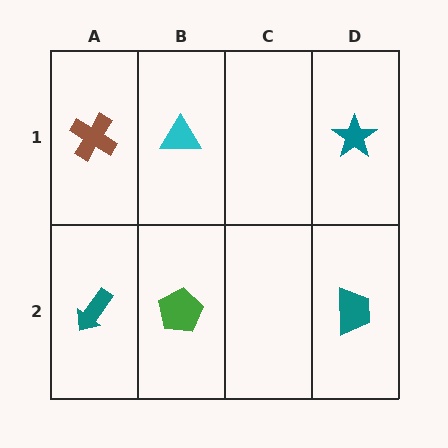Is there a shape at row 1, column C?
No, that cell is empty.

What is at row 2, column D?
A teal trapezoid.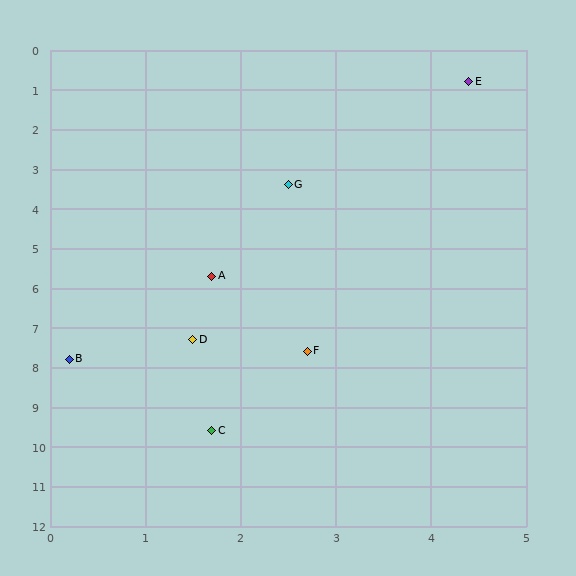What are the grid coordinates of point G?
Point G is at approximately (2.5, 3.4).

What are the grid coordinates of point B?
Point B is at approximately (0.2, 7.8).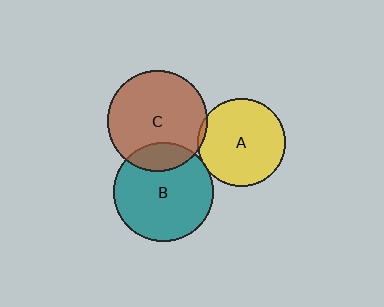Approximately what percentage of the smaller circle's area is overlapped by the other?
Approximately 5%.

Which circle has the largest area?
Circle C (brown).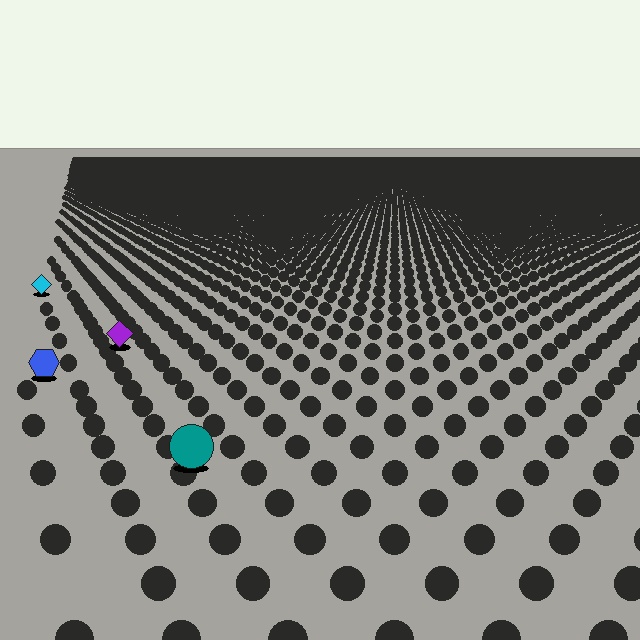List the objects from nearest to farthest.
From nearest to farthest: the teal circle, the blue hexagon, the purple diamond, the cyan diamond.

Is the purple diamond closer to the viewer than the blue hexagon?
No. The blue hexagon is closer — you can tell from the texture gradient: the ground texture is coarser near it.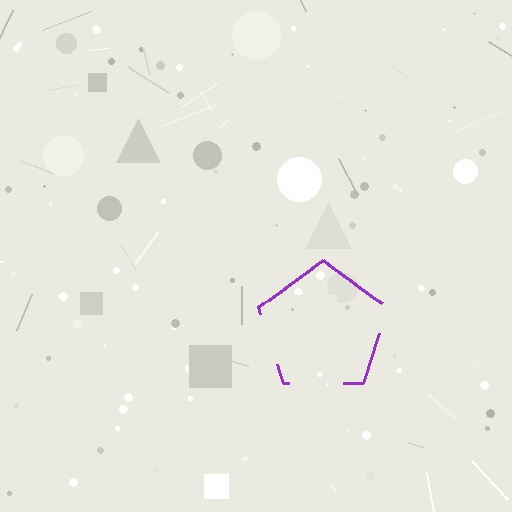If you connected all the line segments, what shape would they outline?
They would outline a pentagon.